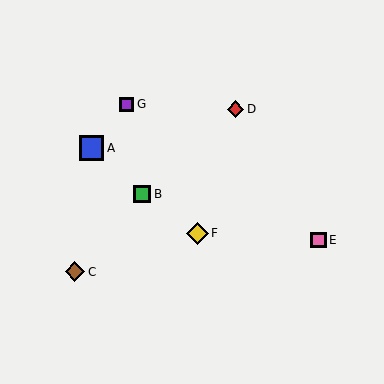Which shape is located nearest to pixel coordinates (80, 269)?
The brown diamond (labeled C) at (75, 272) is nearest to that location.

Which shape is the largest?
The blue square (labeled A) is the largest.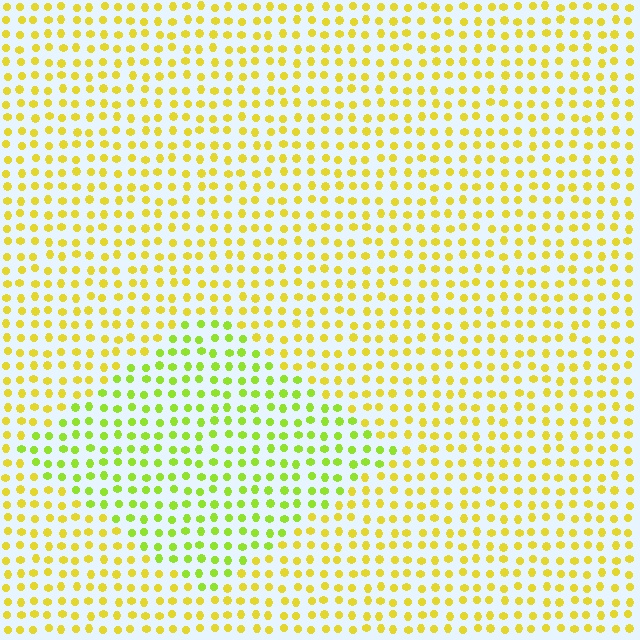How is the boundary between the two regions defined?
The boundary is defined purely by a slight shift in hue (about 32 degrees). Spacing, size, and orientation are identical on both sides.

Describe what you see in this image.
The image is filled with small yellow elements in a uniform arrangement. A diamond-shaped region is visible where the elements are tinted to a slightly different hue, forming a subtle color boundary.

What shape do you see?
I see a diamond.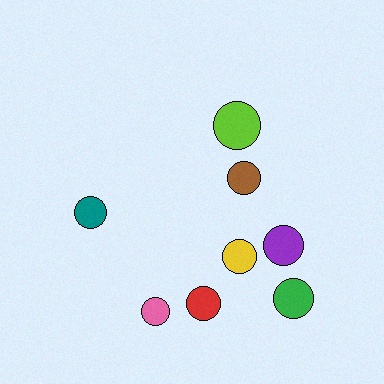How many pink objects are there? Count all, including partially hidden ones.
There is 1 pink object.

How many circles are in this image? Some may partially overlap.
There are 8 circles.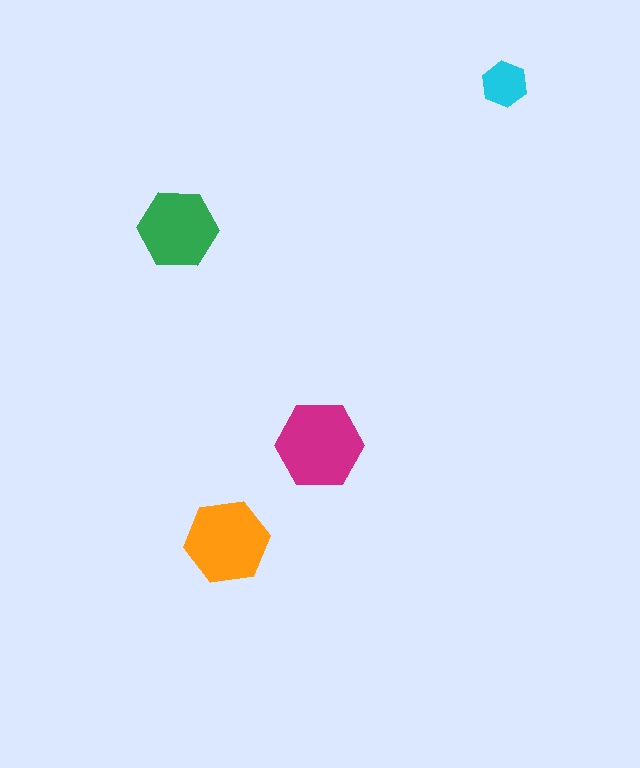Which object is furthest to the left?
The green hexagon is leftmost.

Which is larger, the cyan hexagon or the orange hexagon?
The orange one.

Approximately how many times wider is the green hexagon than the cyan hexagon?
About 1.5 times wider.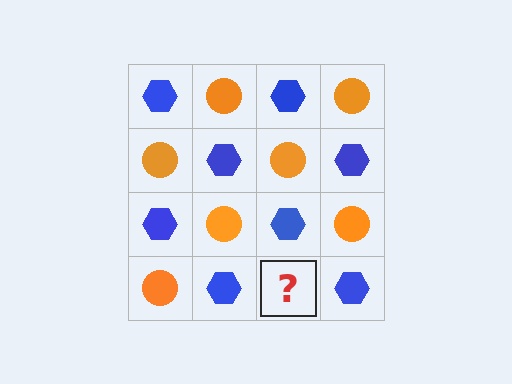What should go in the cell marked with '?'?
The missing cell should contain an orange circle.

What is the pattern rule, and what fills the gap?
The rule is that it alternates blue hexagon and orange circle in a checkerboard pattern. The gap should be filled with an orange circle.